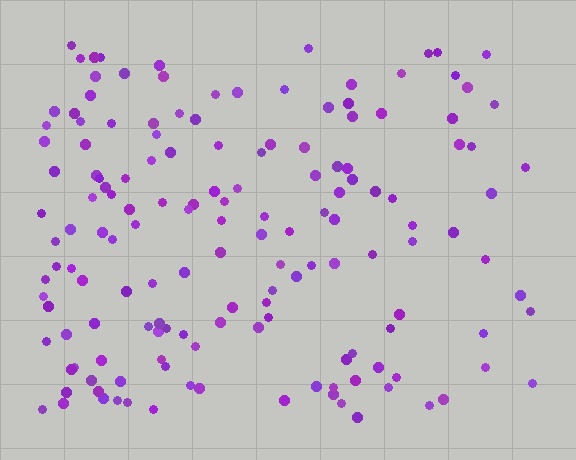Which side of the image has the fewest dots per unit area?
The right.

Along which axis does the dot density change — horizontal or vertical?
Horizontal.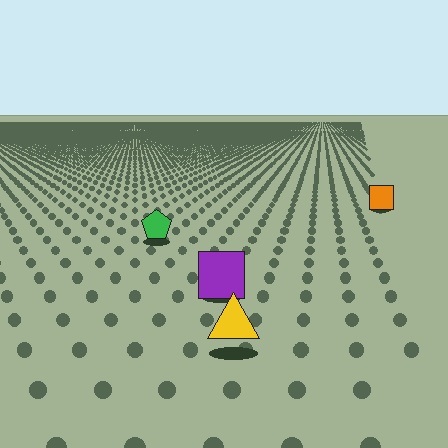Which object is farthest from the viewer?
The orange square is farthest from the viewer. It appears smaller and the ground texture around it is denser.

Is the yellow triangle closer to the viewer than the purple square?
Yes. The yellow triangle is closer — you can tell from the texture gradient: the ground texture is coarser near it.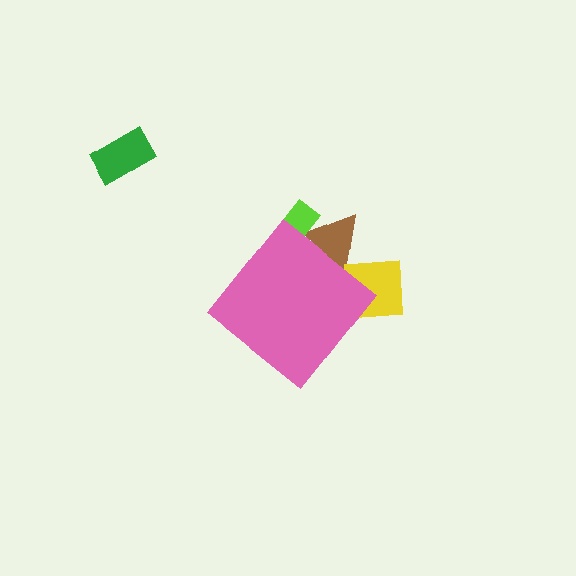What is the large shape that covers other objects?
A pink diamond.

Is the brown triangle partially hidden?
Yes, the brown triangle is partially hidden behind the pink diamond.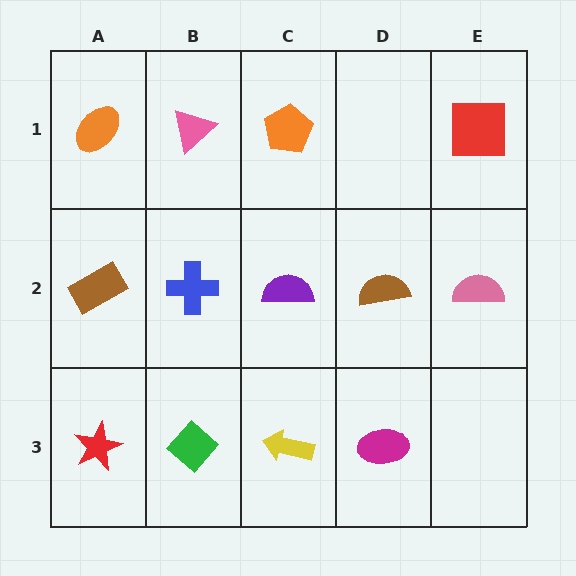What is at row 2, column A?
A brown rectangle.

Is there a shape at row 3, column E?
No, that cell is empty.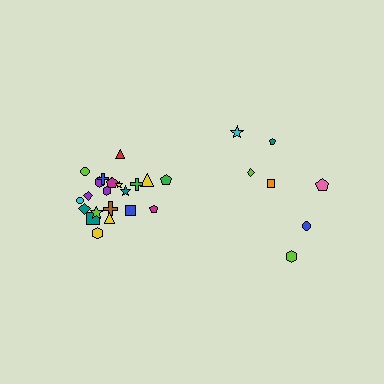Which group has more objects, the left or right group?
The left group.